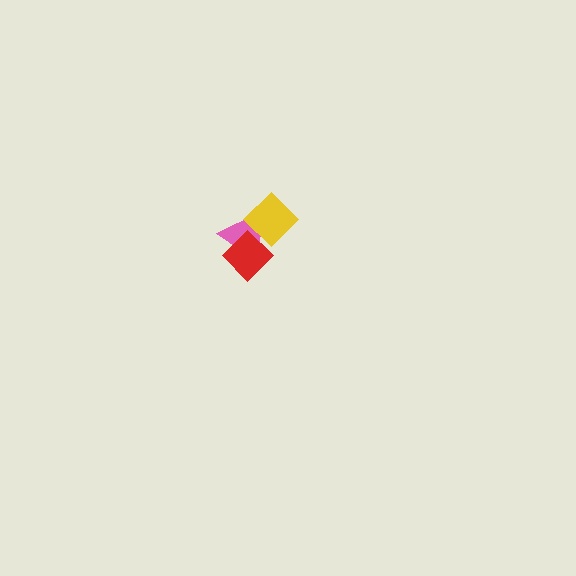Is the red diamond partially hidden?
Yes, it is partially covered by another shape.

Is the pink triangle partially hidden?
Yes, it is partially covered by another shape.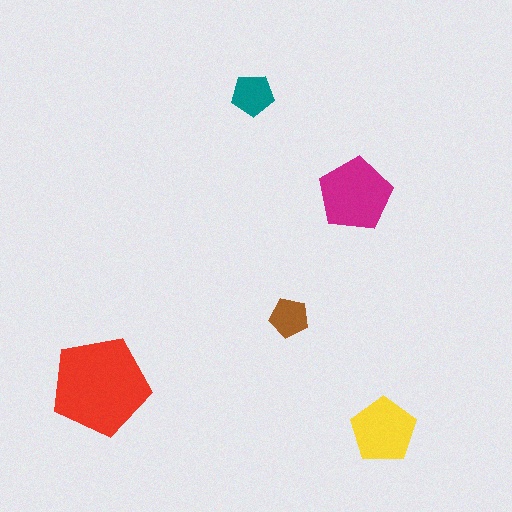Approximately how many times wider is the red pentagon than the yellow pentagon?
About 1.5 times wider.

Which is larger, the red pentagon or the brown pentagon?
The red one.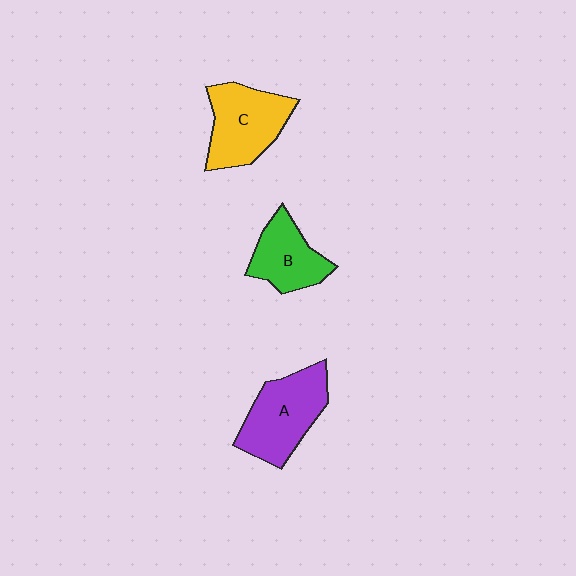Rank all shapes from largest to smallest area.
From largest to smallest: A (purple), C (yellow), B (green).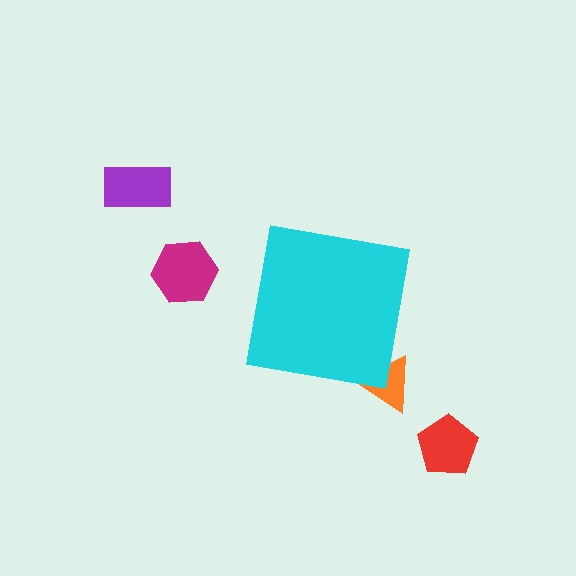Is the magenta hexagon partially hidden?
No, the magenta hexagon is fully visible.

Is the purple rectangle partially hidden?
No, the purple rectangle is fully visible.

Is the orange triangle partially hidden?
Yes, the orange triangle is partially hidden behind the cyan square.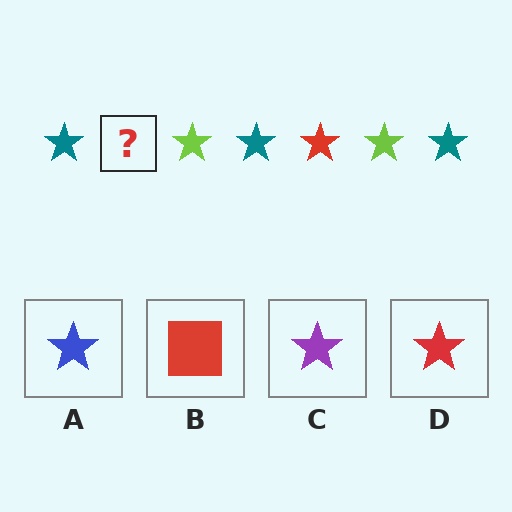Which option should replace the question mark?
Option D.